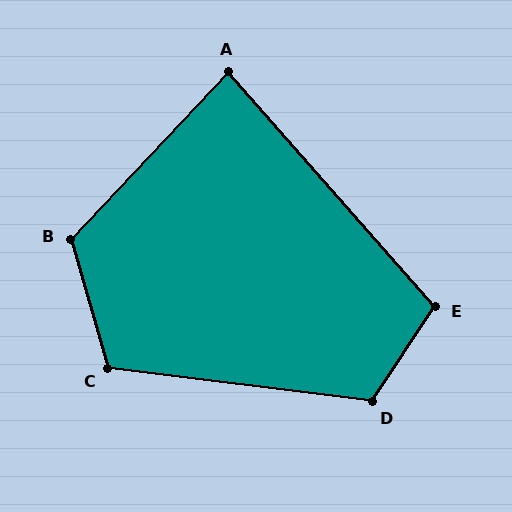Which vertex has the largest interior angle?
B, at approximately 121 degrees.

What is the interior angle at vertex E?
Approximately 105 degrees (obtuse).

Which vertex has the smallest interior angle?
A, at approximately 85 degrees.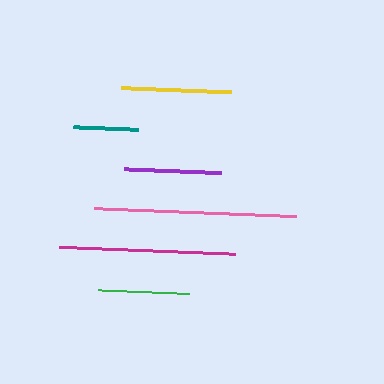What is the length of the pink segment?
The pink segment is approximately 201 pixels long.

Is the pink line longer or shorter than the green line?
The pink line is longer than the green line.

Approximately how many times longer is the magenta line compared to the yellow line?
The magenta line is approximately 1.6 times the length of the yellow line.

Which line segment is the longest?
The pink line is the longest at approximately 201 pixels.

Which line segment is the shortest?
The teal line is the shortest at approximately 65 pixels.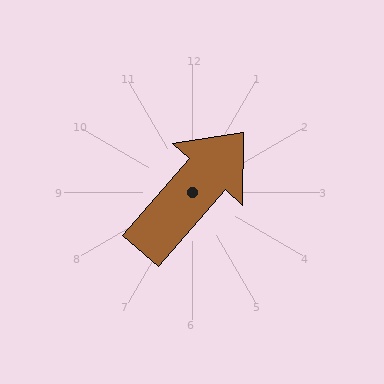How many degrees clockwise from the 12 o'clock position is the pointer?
Approximately 41 degrees.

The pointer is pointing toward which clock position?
Roughly 1 o'clock.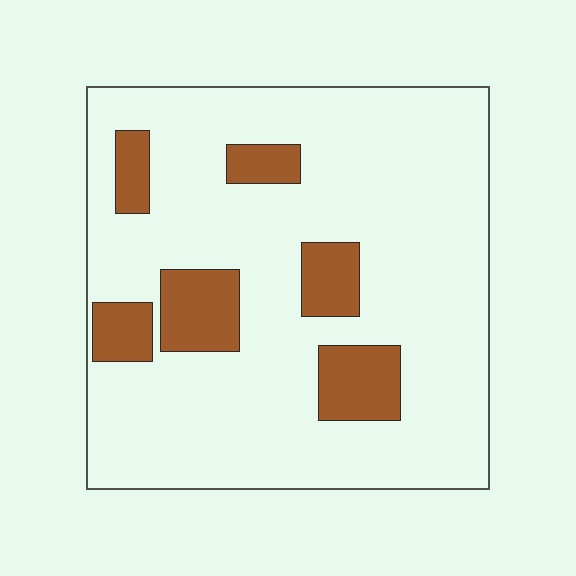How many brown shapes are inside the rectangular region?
6.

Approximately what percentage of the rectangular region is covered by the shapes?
Approximately 15%.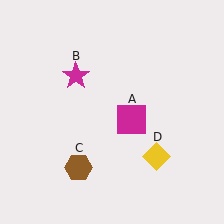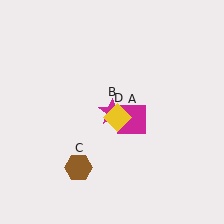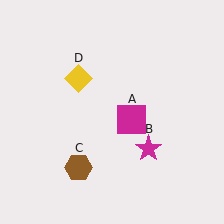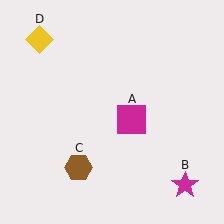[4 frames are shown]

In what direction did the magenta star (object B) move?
The magenta star (object B) moved down and to the right.